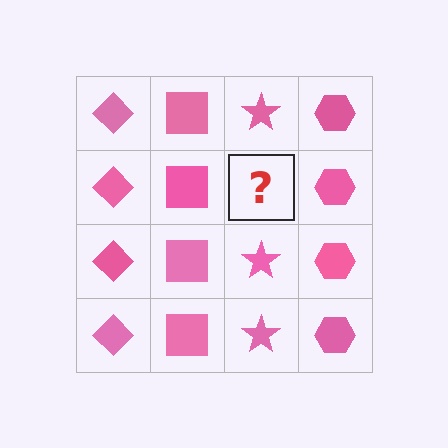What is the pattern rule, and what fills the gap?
The rule is that each column has a consistent shape. The gap should be filled with a pink star.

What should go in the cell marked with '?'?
The missing cell should contain a pink star.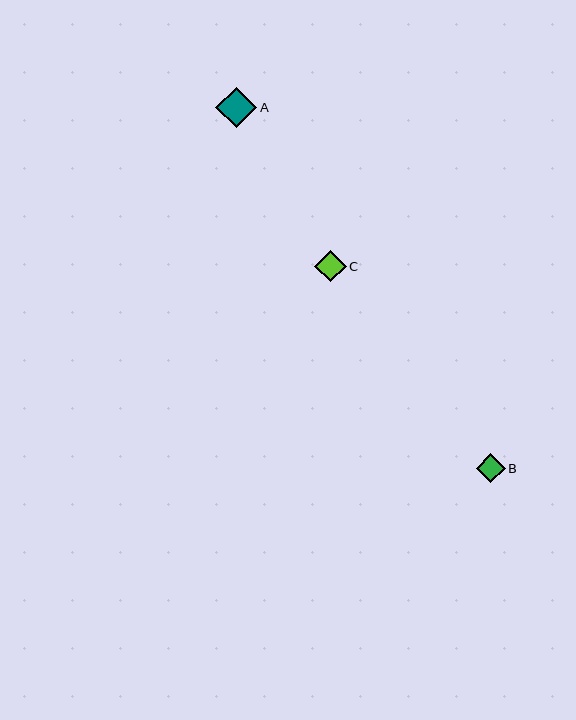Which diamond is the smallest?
Diamond B is the smallest with a size of approximately 29 pixels.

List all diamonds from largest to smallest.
From largest to smallest: A, C, B.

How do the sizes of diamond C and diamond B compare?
Diamond C and diamond B are approximately the same size.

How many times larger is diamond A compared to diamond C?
Diamond A is approximately 1.3 times the size of diamond C.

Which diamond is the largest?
Diamond A is the largest with a size of approximately 41 pixels.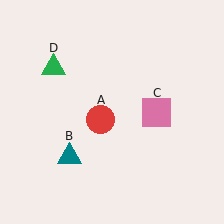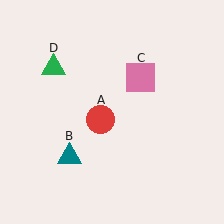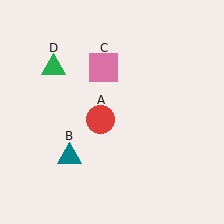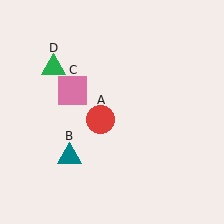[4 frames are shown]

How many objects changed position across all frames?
1 object changed position: pink square (object C).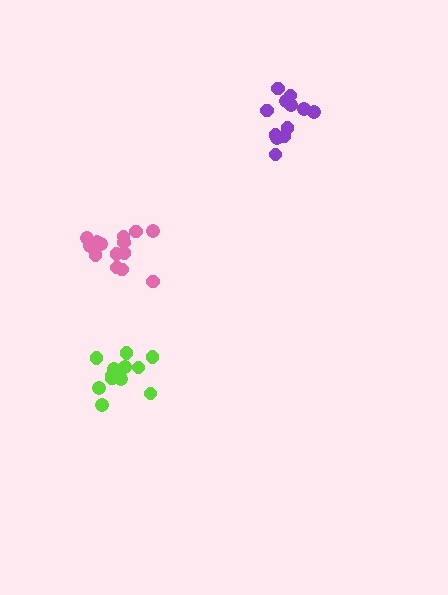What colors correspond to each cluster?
The clusters are colored: lime, purple, pink.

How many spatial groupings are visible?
There are 3 spatial groupings.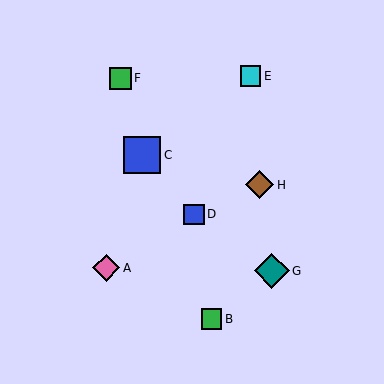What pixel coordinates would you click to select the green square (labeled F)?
Click at (121, 78) to select the green square F.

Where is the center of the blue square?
The center of the blue square is at (194, 214).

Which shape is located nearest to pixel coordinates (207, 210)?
The blue square (labeled D) at (194, 214) is nearest to that location.